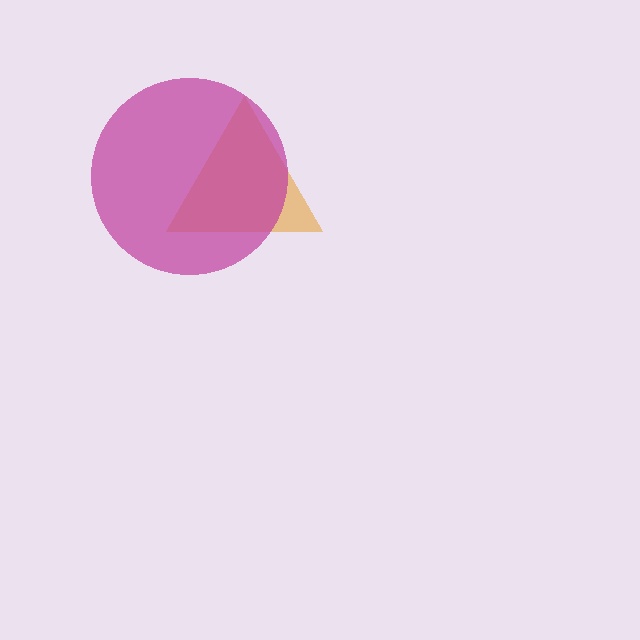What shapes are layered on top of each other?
The layered shapes are: an orange triangle, a magenta circle.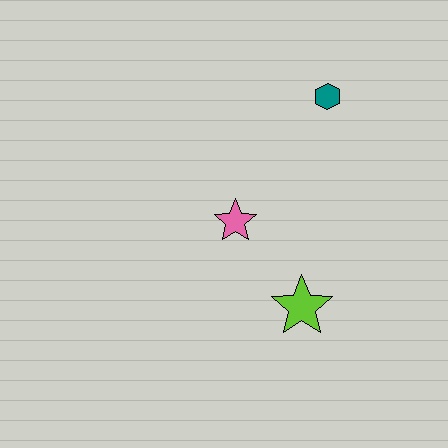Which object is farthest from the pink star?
The teal hexagon is farthest from the pink star.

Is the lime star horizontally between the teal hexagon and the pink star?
Yes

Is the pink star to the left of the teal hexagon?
Yes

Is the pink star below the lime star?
No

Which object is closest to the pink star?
The lime star is closest to the pink star.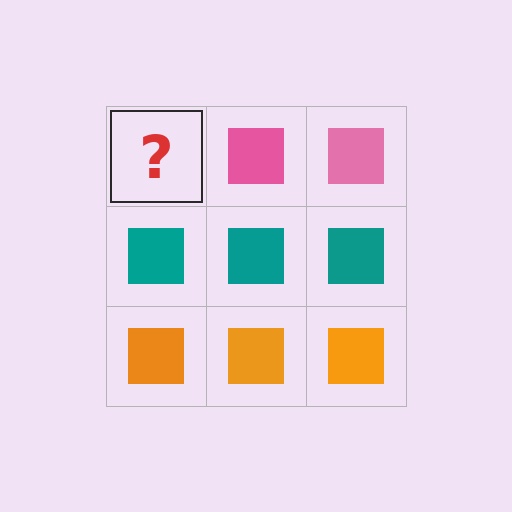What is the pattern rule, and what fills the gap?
The rule is that each row has a consistent color. The gap should be filled with a pink square.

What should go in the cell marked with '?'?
The missing cell should contain a pink square.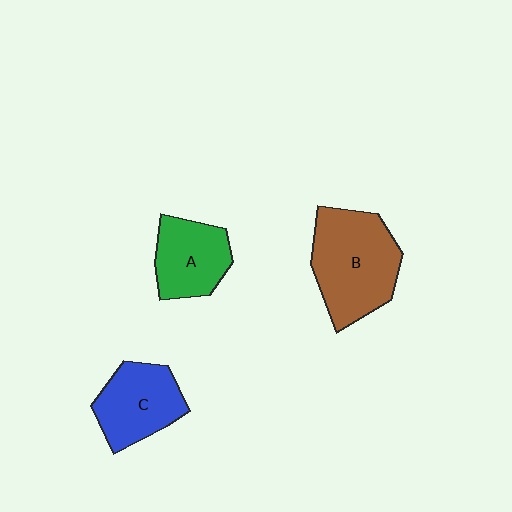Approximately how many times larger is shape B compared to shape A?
Approximately 1.6 times.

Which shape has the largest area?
Shape B (brown).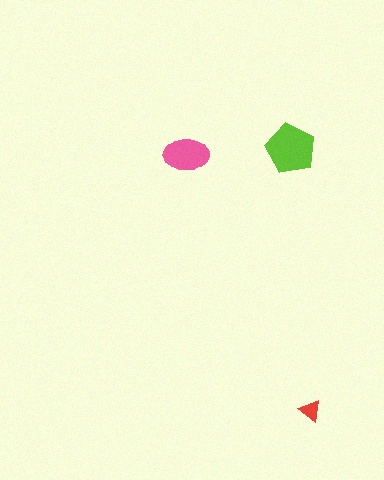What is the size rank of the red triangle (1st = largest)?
3rd.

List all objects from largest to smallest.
The lime pentagon, the pink ellipse, the red triangle.